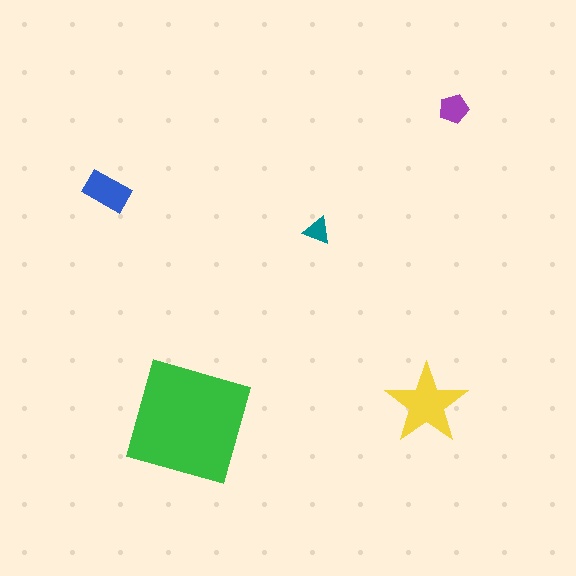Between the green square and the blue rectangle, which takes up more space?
The green square.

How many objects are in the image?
There are 5 objects in the image.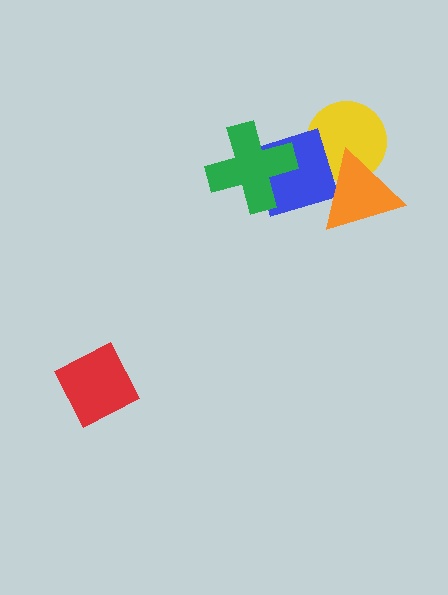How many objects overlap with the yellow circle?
2 objects overlap with the yellow circle.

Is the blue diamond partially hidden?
Yes, it is partially covered by another shape.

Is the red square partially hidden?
No, no other shape covers it.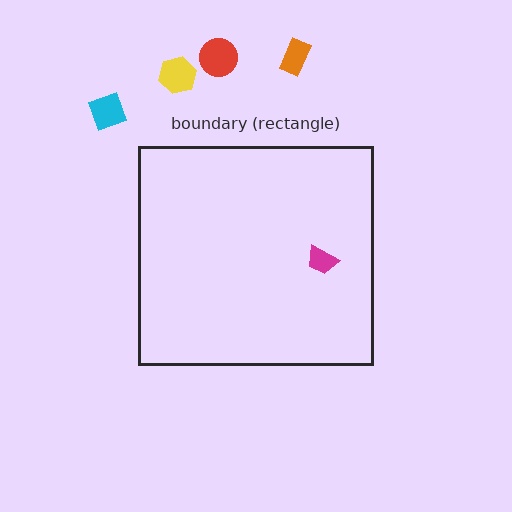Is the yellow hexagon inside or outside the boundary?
Outside.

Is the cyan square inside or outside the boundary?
Outside.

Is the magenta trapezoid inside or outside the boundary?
Inside.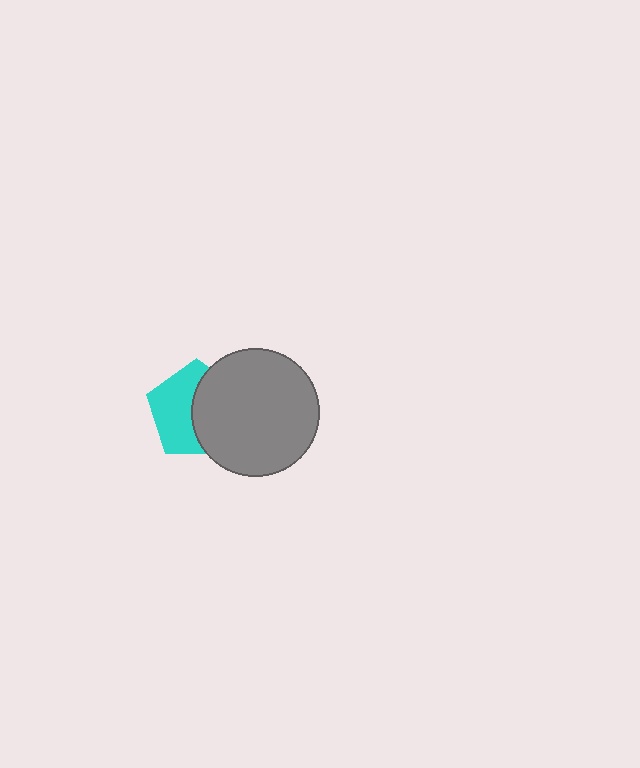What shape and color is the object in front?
The object in front is a gray circle.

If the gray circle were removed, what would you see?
You would see the complete cyan pentagon.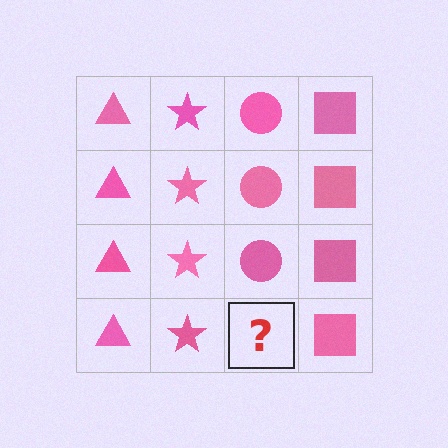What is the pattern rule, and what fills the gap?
The rule is that each column has a consistent shape. The gap should be filled with a pink circle.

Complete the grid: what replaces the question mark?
The question mark should be replaced with a pink circle.